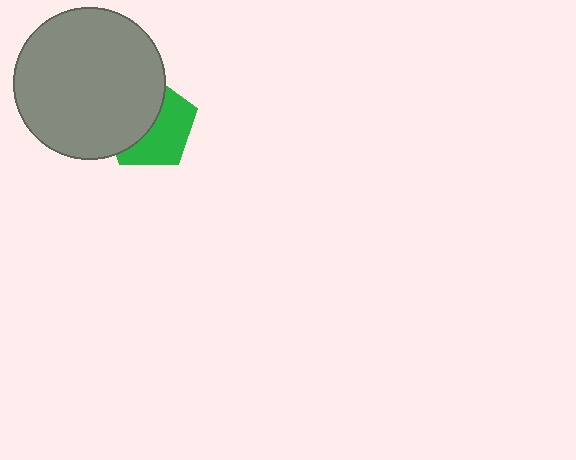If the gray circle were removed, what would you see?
You would see the complete green pentagon.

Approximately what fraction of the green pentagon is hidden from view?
Roughly 49% of the green pentagon is hidden behind the gray circle.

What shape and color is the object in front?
The object in front is a gray circle.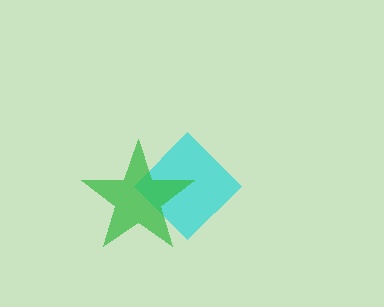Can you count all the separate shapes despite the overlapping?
Yes, there are 2 separate shapes.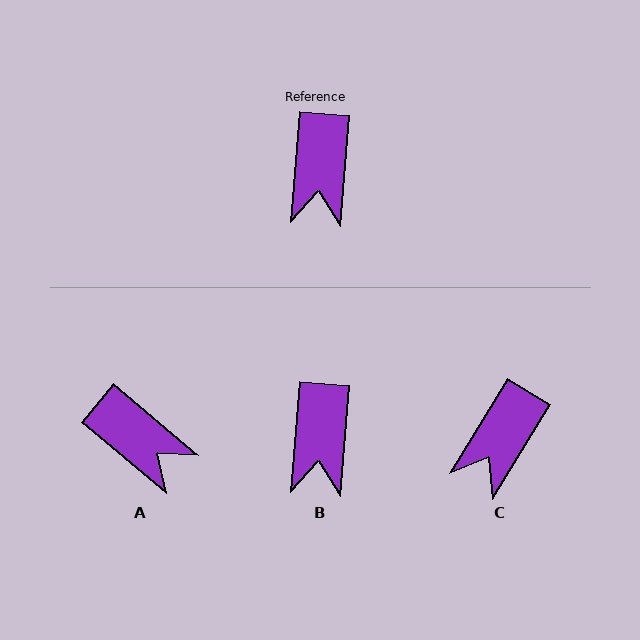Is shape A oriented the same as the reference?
No, it is off by about 55 degrees.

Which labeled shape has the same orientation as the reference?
B.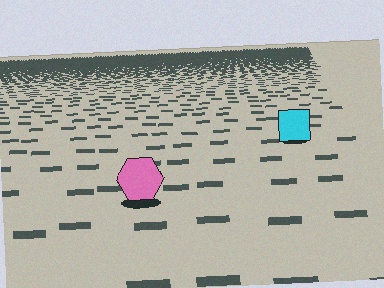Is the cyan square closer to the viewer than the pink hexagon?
No. The pink hexagon is closer — you can tell from the texture gradient: the ground texture is coarser near it.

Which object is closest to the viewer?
The pink hexagon is closest. The texture marks near it are larger and more spread out.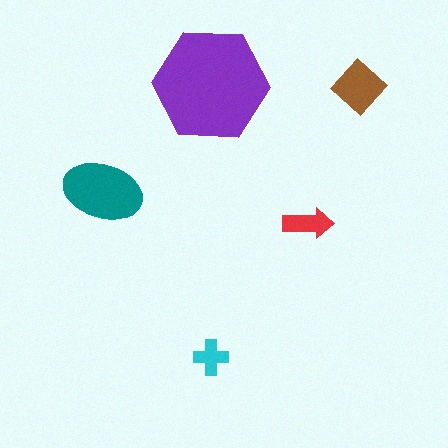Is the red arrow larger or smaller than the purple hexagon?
Smaller.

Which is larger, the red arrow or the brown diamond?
The brown diamond.